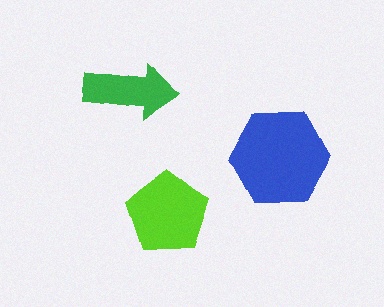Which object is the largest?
The blue hexagon.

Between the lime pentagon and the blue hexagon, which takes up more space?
The blue hexagon.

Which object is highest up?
The green arrow is topmost.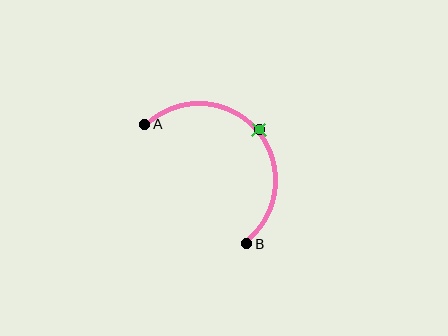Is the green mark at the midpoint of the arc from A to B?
Yes. The green mark lies on the arc at equal arc-length from both A and B — it is the arc midpoint.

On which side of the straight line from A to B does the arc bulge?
The arc bulges above and to the right of the straight line connecting A and B.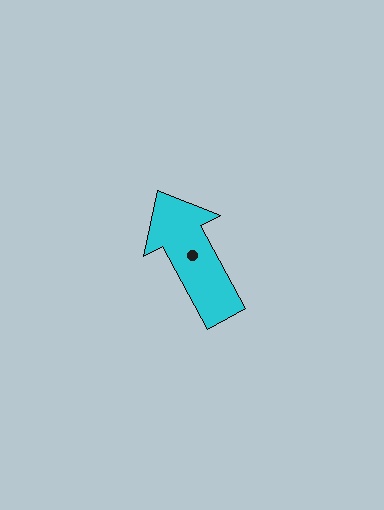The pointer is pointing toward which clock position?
Roughly 11 o'clock.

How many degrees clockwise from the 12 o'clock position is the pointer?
Approximately 332 degrees.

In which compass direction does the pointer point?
Northwest.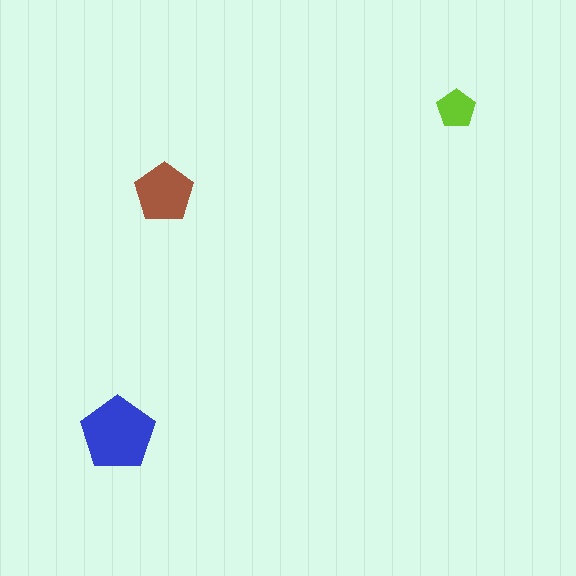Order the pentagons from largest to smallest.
the blue one, the brown one, the lime one.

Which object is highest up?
The lime pentagon is topmost.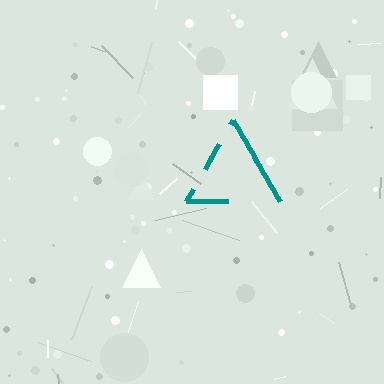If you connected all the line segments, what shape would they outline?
They would outline a triangle.